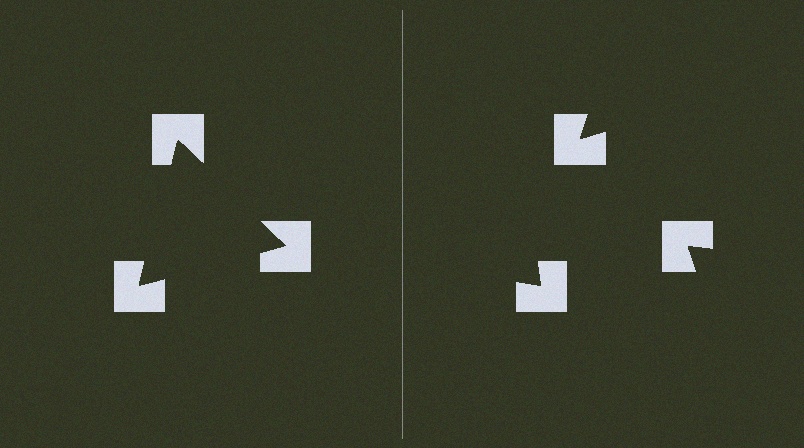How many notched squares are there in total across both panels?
6 — 3 on each side.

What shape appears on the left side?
An illusory triangle.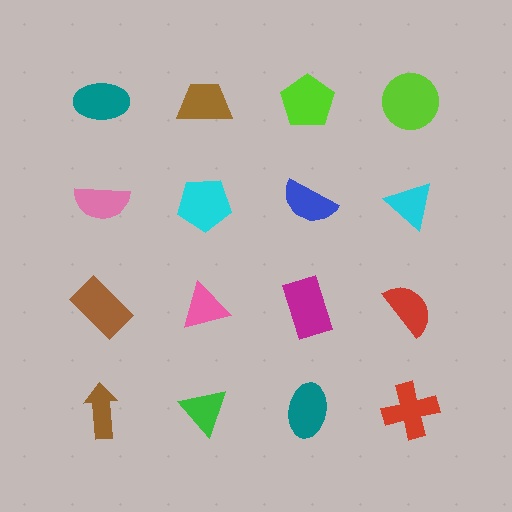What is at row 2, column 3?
A blue semicircle.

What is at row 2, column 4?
A cyan triangle.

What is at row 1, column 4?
A lime circle.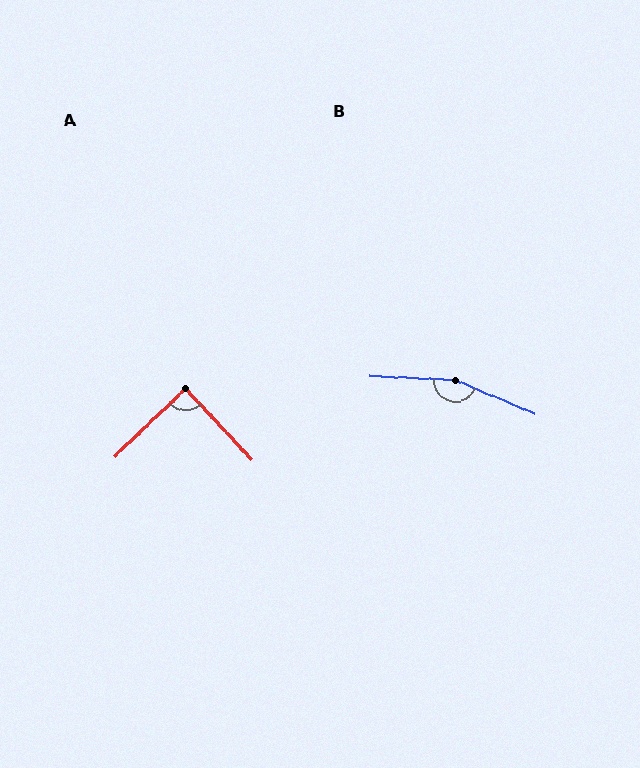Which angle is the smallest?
A, at approximately 89 degrees.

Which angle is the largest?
B, at approximately 159 degrees.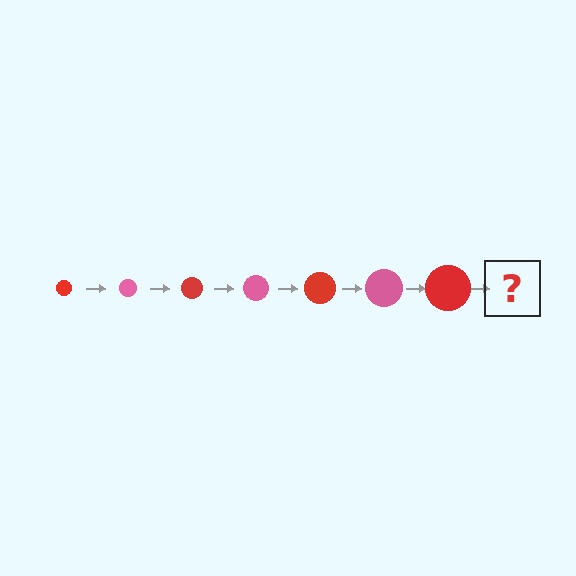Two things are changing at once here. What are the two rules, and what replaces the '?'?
The two rules are that the circle grows larger each step and the color cycles through red and pink. The '?' should be a pink circle, larger than the previous one.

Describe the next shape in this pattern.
It should be a pink circle, larger than the previous one.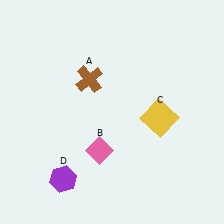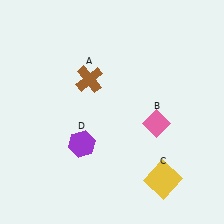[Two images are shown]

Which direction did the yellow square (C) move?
The yellow square (C) moved down.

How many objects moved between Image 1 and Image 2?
3 objects moved between the two images.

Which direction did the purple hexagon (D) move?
The purple hexagon (D) moved up.